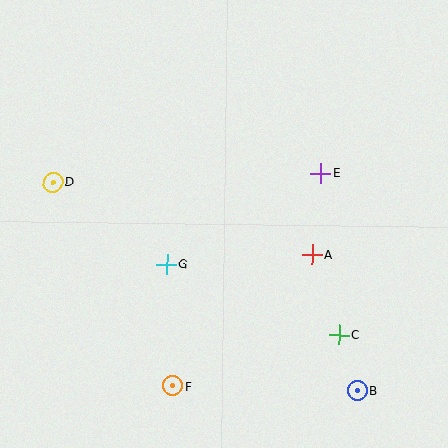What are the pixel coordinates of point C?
Point C is at (339, 335).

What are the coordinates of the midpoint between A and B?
The midpoint between A and B is at (335, 323).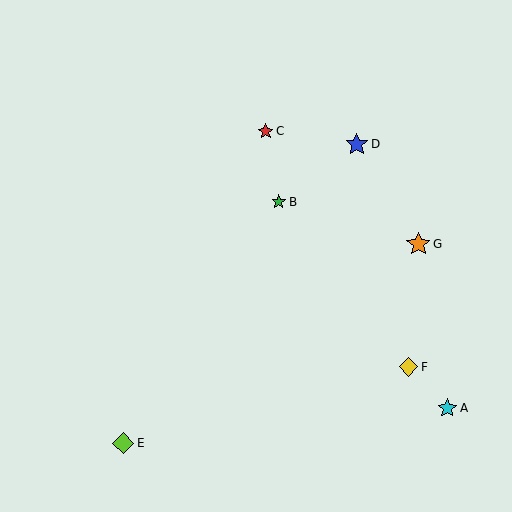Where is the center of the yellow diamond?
The center of the yellow diamond is at (408, 367).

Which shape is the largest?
The orange star (labeled G) is the largest.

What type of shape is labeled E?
Shape E is a lime diamond.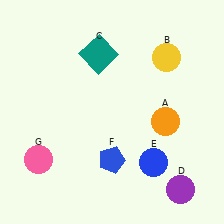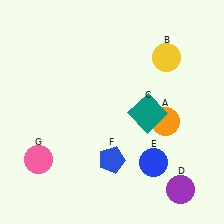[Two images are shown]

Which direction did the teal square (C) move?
The teal square (C) moved down.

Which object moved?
The teal square (C) moved down.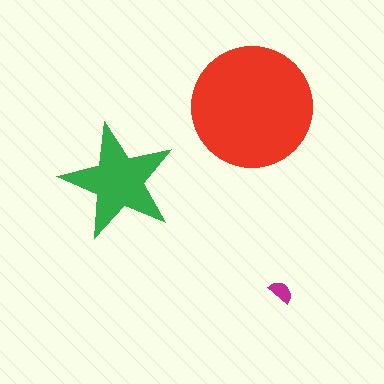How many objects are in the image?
There are 3 objects in the image.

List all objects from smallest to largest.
The magenta semicircle, the green star, the red circle.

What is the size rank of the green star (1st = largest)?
2nd.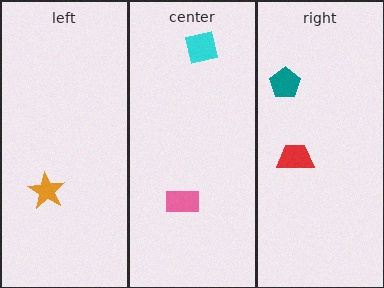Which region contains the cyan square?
The center region.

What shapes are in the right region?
The red trapezoid, the teal pentagon.